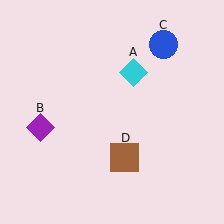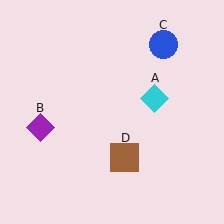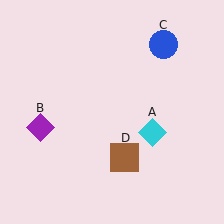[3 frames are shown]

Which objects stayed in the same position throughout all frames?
Purple diamond (object B) and blue circle (object C) and brown square (object D) remained stationary.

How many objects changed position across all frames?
1 object changed position: cyan diamond (object A).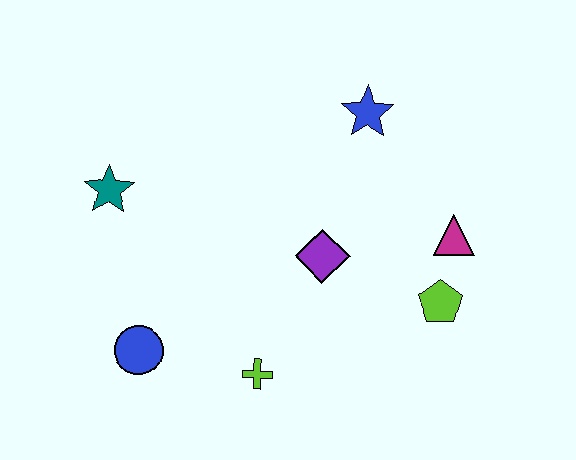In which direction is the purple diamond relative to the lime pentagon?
The purple diamond is to the left of the lime pentagon.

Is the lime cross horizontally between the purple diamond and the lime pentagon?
No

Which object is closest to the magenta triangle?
The lime pentagon is closest to the magenta triangle.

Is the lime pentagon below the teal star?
Yes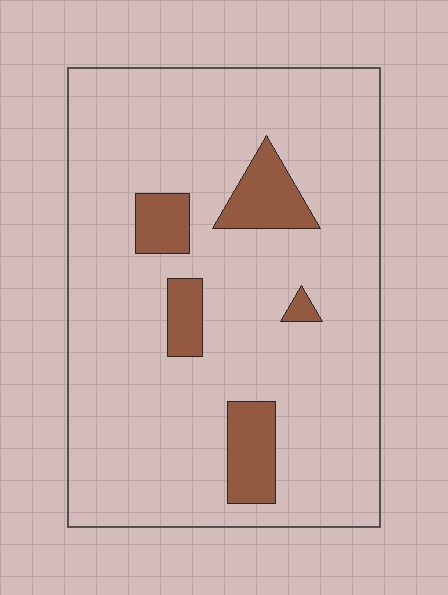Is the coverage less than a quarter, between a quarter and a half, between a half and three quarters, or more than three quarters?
Less than a quarter.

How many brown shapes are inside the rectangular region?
5.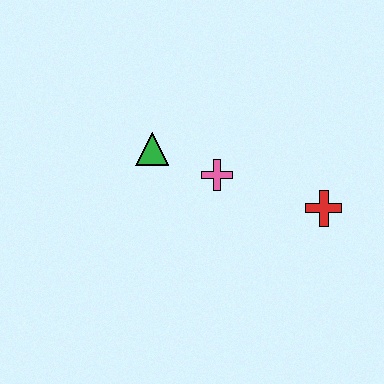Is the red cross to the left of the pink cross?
No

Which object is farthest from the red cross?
The green triangle is farthest from the red cross.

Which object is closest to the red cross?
The pink cross is closest to the red cross.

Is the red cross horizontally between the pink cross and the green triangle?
No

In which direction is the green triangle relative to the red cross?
The green triangle is to the left of the red cross.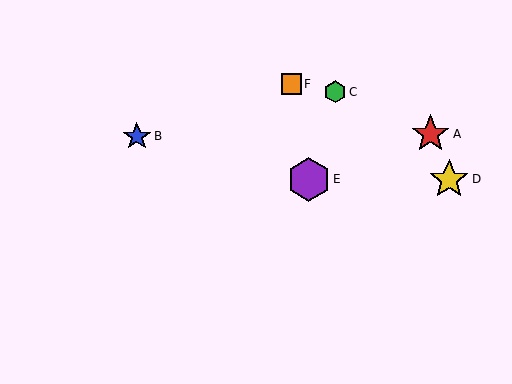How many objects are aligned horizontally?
2 objects (D, E) are aligned horizontally.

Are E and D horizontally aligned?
Yes, both are at y≈179.